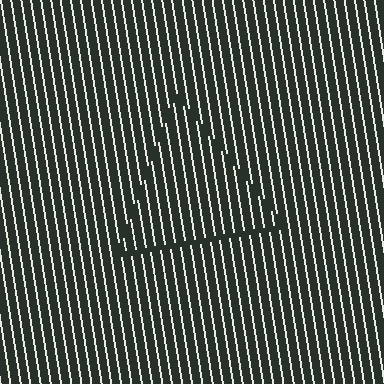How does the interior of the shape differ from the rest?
The interior of the shape contains the same grating, shifted by half a period — the contour is defined by the phase discontinuity where line-ends from the inner and outer gratings abut.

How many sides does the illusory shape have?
3 sides — the line-ends trace a triangle.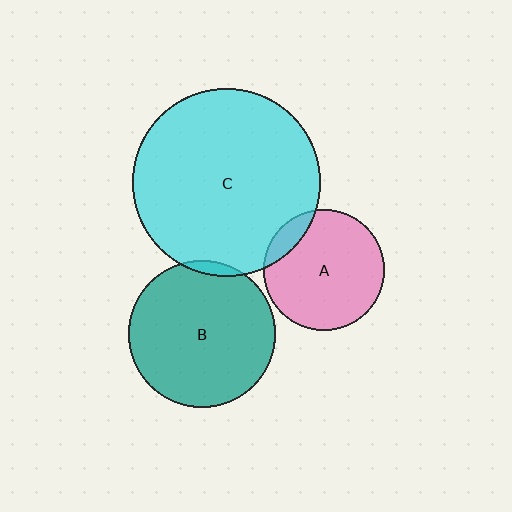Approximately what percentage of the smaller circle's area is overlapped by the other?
Approximately 10%.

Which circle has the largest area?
Circle C (cyan).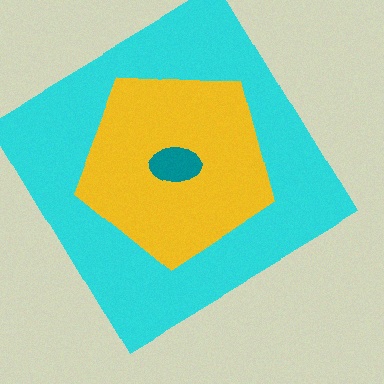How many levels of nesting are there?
3.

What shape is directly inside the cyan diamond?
The yellow pentagon.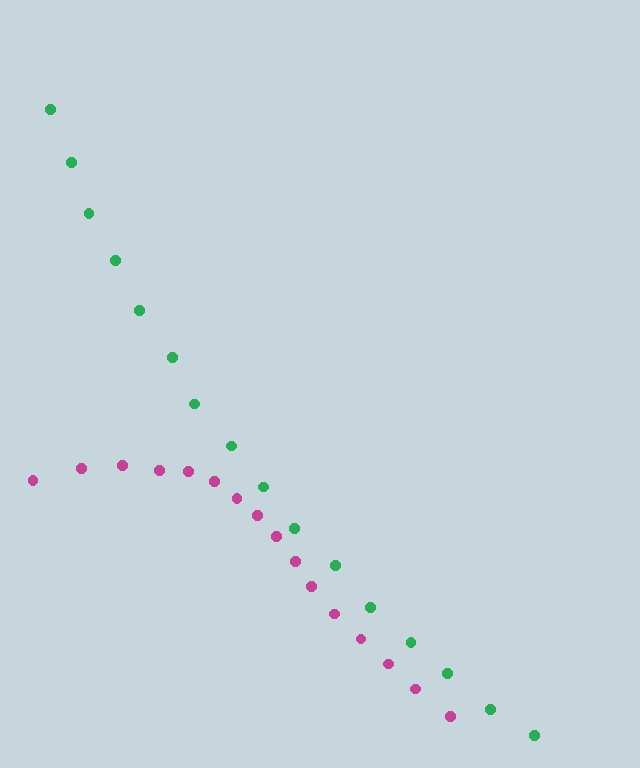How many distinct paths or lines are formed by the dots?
There are 2 distinct paths.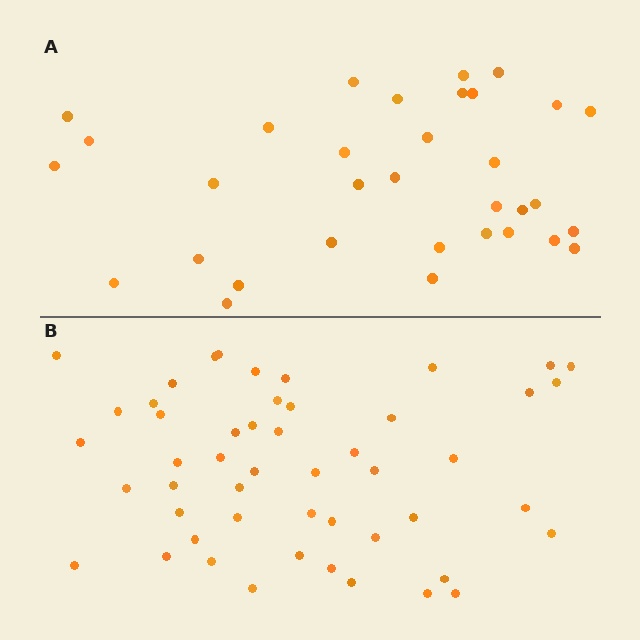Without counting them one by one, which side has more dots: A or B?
Region B (the bottom region) has more dots.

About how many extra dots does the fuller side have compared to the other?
Region B has approximately 15 more dots than region A.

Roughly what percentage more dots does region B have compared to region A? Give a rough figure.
About 50% more.